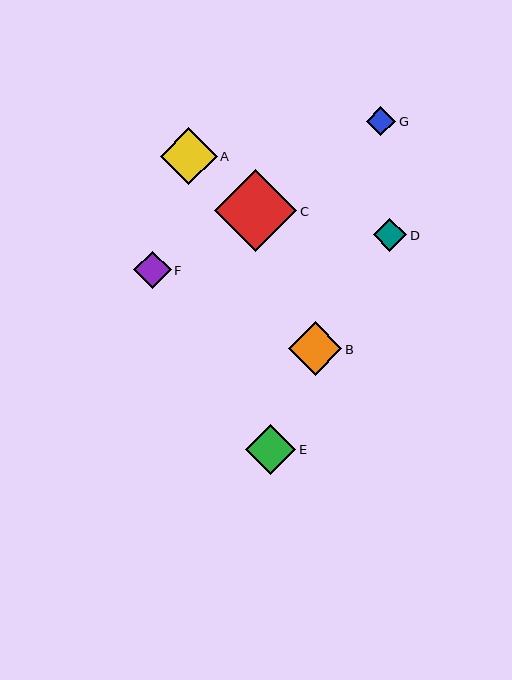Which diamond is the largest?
Diamond C is the largest with a size of approximately 82 pixels.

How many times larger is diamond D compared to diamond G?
Diamond D is approximately 1.1 times the size of diamond G.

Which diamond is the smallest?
Diamond G is the smallest with a size of approximately 30 pixels.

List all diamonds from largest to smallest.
From largest to smallest: C, A, B, E, F, D, G.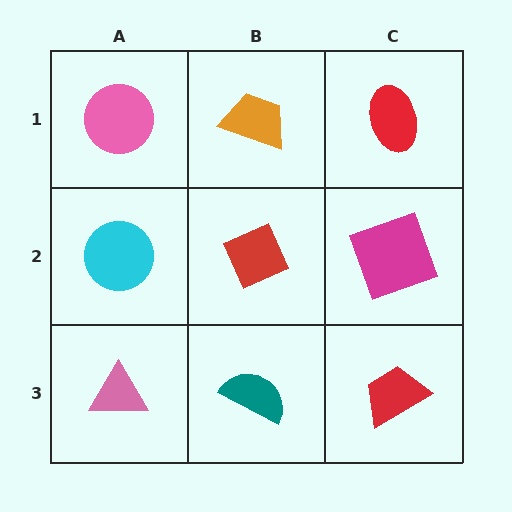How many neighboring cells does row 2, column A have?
3.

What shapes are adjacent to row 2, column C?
A red ellipse (row 1, column C), a red trapezoid (row 3, column C), a red diamond (row 2, column B).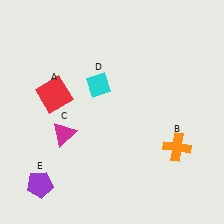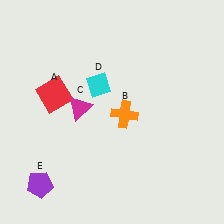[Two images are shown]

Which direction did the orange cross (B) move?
The orange cross (B) moved left.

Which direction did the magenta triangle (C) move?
The magenta triangle (C) moved up.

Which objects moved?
The objects that moved are: the orange cross (B), the magenta triangle (C).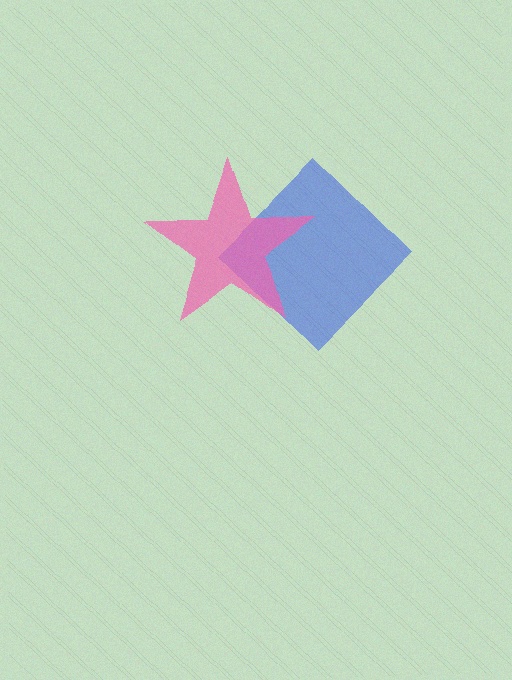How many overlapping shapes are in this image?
There are 2 overlapping shapes in the image.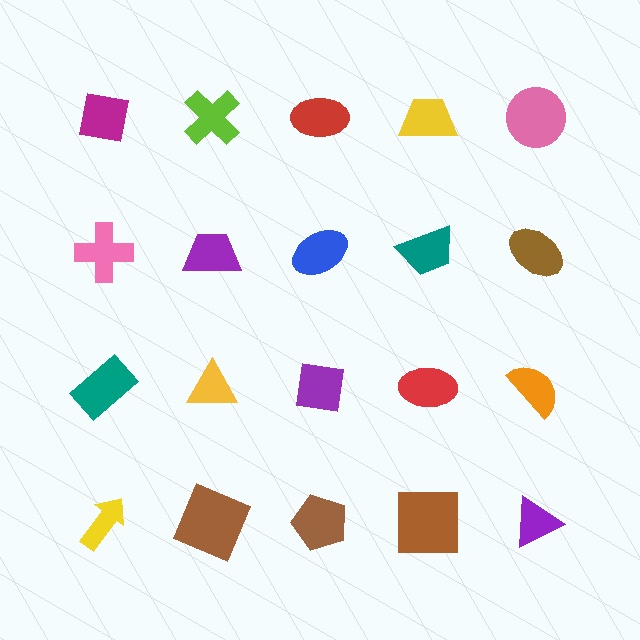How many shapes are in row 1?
5 shapes.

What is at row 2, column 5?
A brown ellipse.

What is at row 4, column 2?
A brown square.